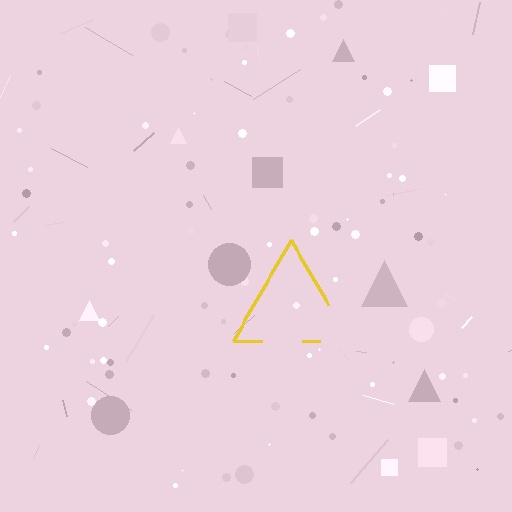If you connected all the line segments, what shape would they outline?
They would outline a triangle.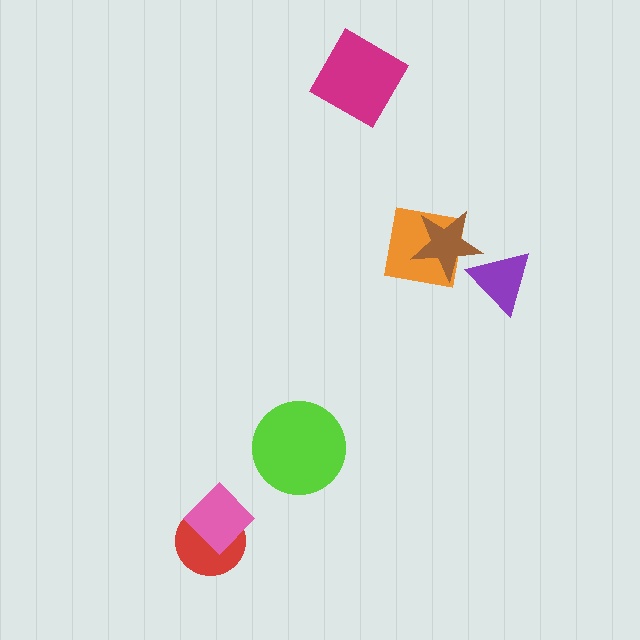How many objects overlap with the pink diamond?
1 object overlaps with the pink diamond.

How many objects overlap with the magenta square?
0 objects overlap with the magenta square.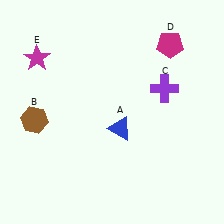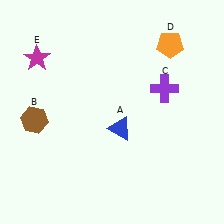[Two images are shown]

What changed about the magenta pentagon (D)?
In Image 1, D is magenta. In Image 2, it changed to orange.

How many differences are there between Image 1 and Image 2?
There is 1 difference between the two images.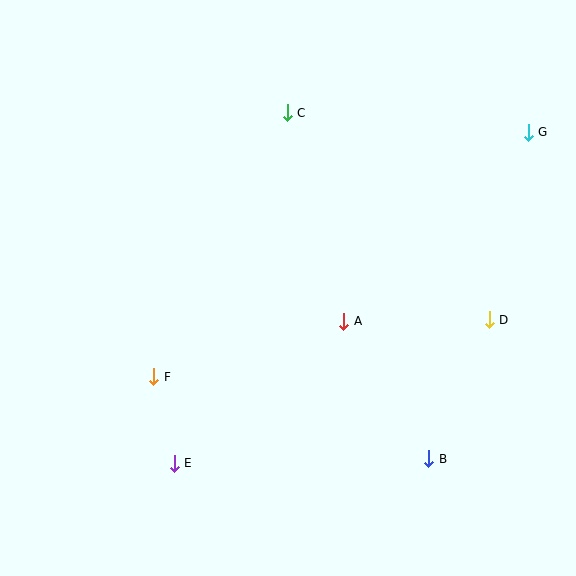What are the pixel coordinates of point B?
Point B is at (429, 459).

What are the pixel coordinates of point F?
Point F is at (154, 377).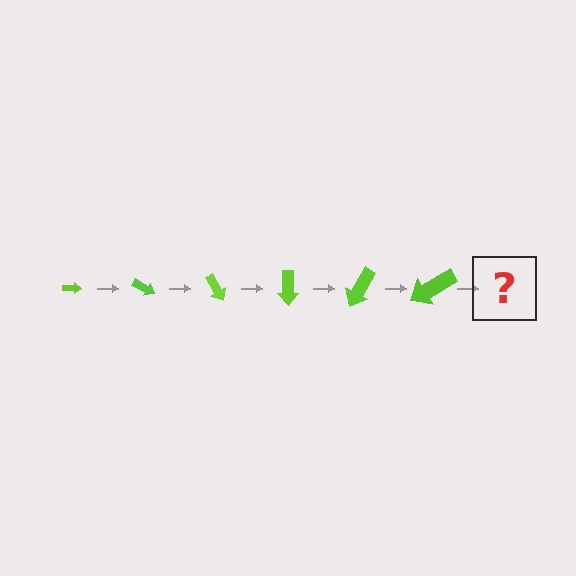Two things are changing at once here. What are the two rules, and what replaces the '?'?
The two rules are that the arrow grows larger each step and it rotates 30 degrees each step. The '?' should be an arrow, larger than the previous one and rotated 180 degrees from the start.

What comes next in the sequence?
The next element should be an arrow, larger than the previous one and rotated 180 degrees from the start.